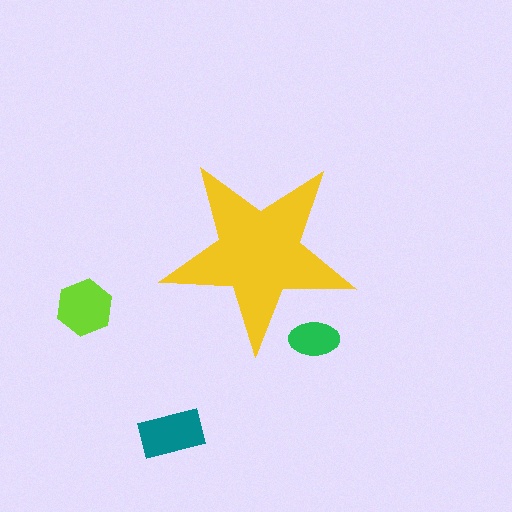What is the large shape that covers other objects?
A yellow star.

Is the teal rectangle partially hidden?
No, the teal rectangle is fully visible.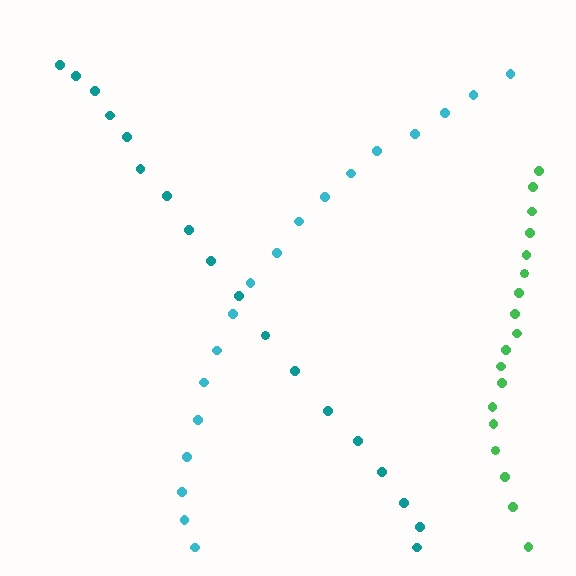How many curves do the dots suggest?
There are 3 distinct paths.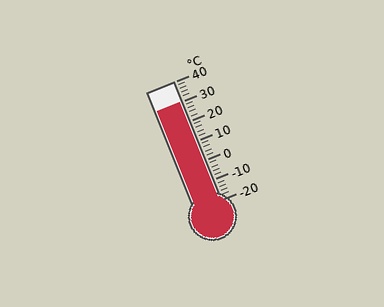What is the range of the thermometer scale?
The thermometer scale ranges from -20°C to 40°C.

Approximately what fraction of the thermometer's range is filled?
The thermometer is filled to approximately 85% of its range.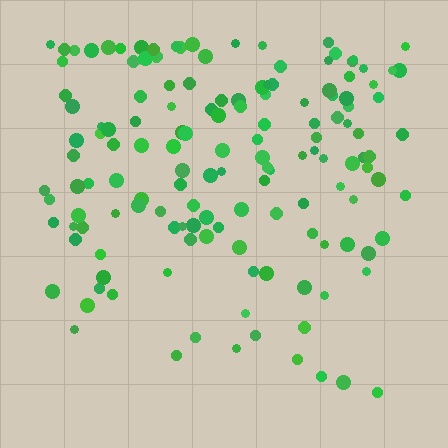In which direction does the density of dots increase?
From bottom to top, with the top side densest.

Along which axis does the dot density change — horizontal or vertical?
Vertical.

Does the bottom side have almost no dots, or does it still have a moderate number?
Still a moderate number, just noticeably fewer than the top.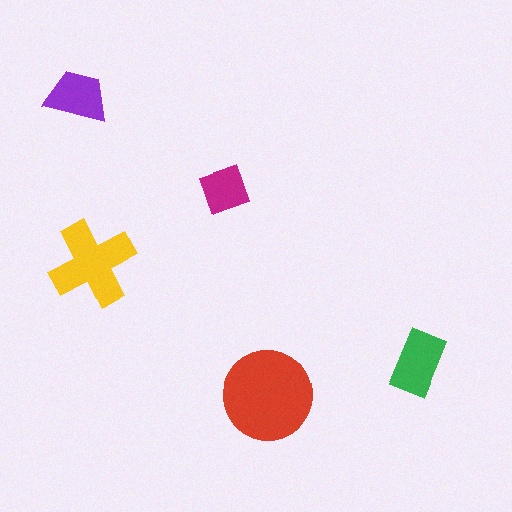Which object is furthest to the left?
The purple trapezoid is leftmost.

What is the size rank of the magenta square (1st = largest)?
5th.